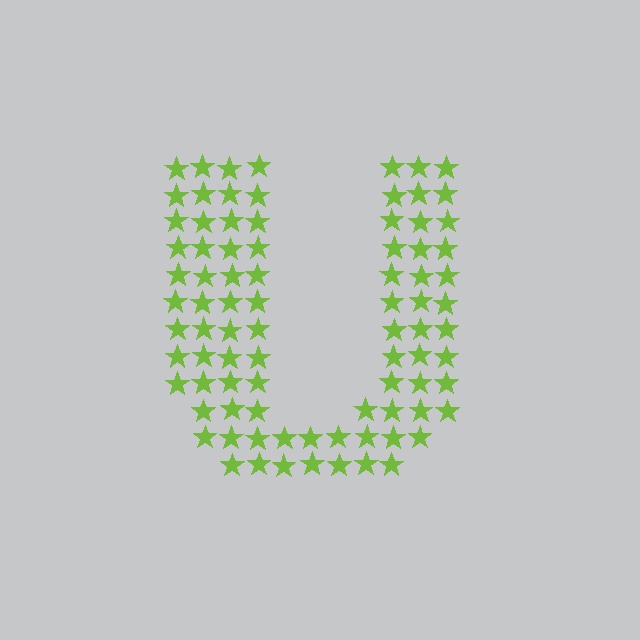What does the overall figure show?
The overall figure shows the letter U.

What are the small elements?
The small elements are stars.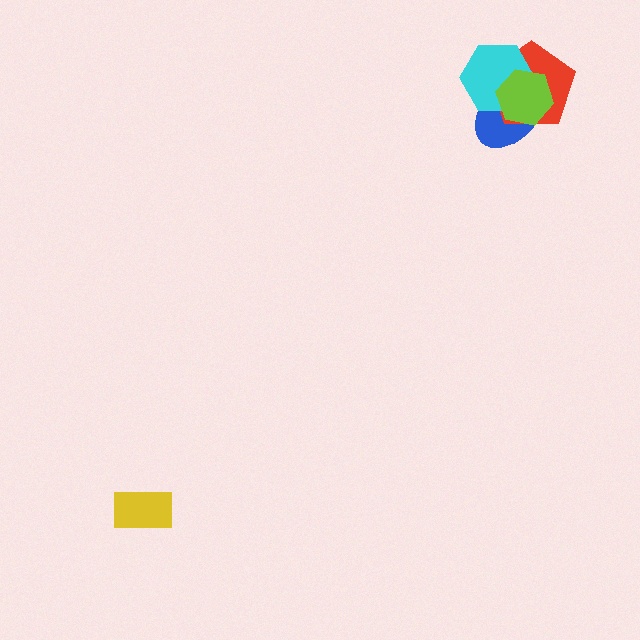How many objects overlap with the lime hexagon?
3 objects overlap with the lime hexagon.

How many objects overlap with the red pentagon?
3 objects overlap with the red pentagon.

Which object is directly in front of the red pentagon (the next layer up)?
The cyan hexagon is directly in front of the red pentagon.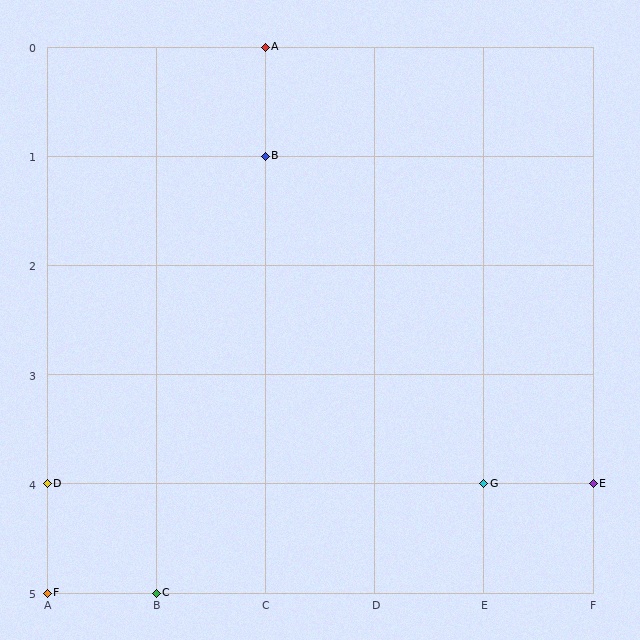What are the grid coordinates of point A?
Point A is at grid coordinates (C, 0).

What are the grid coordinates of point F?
Point F is at grid coordinates (A, 5).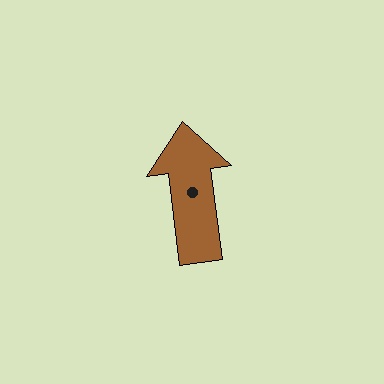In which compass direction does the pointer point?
North.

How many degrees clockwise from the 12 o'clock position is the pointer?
Approximately 353 degrees.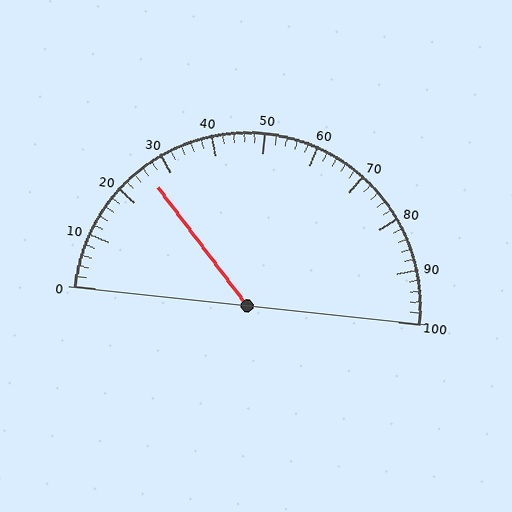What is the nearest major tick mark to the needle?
The nearest major tick mark is 30.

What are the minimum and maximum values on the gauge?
The gauge ranges from 0 to 100.